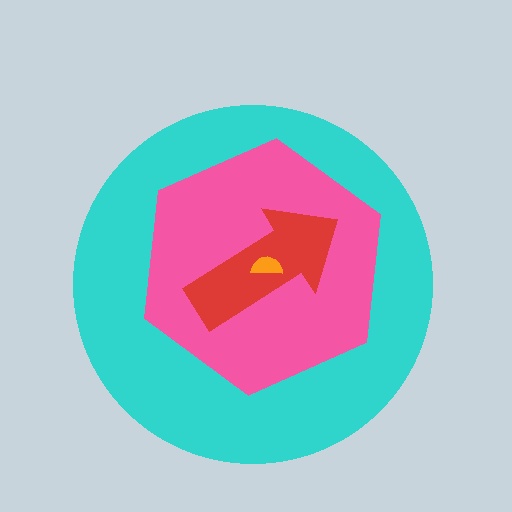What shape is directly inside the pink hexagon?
The red arrow.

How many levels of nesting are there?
4.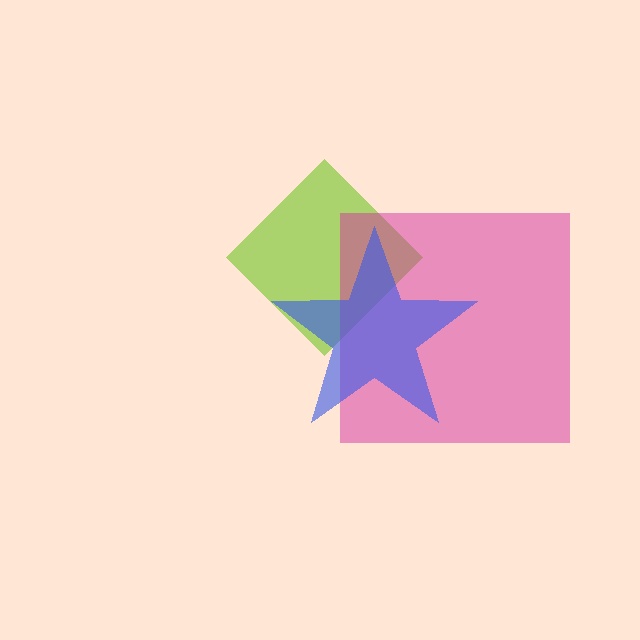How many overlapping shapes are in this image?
There are 3 overlapping shapes in the image.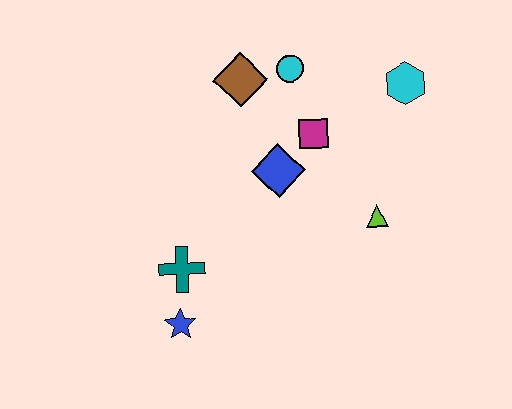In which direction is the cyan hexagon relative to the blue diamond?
The cyan hexagon is to the right of the blue diamond.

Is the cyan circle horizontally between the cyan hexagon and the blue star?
Yes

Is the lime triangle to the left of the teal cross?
No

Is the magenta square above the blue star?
Yes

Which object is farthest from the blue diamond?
The blue star is farthest from the blue diamond.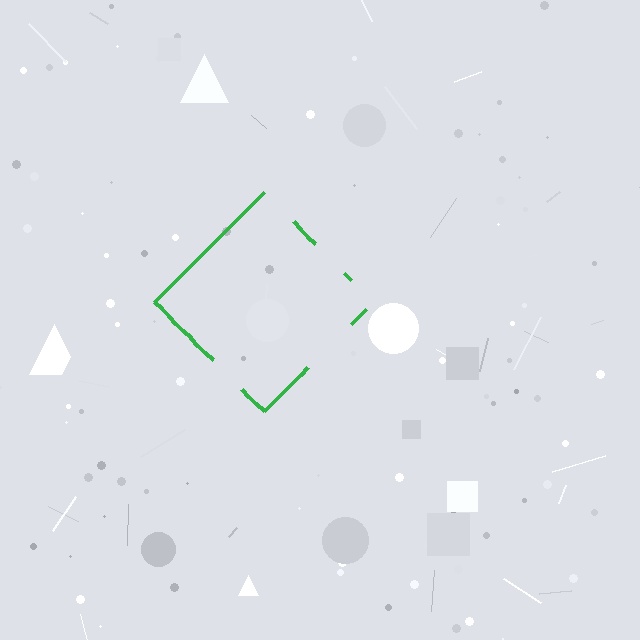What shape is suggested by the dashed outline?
The dashed outline suggests a diamond.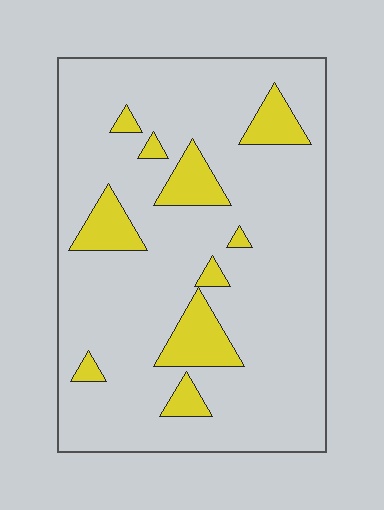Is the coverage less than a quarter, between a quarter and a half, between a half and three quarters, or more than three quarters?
Less than a quarter.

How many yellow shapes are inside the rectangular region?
10.